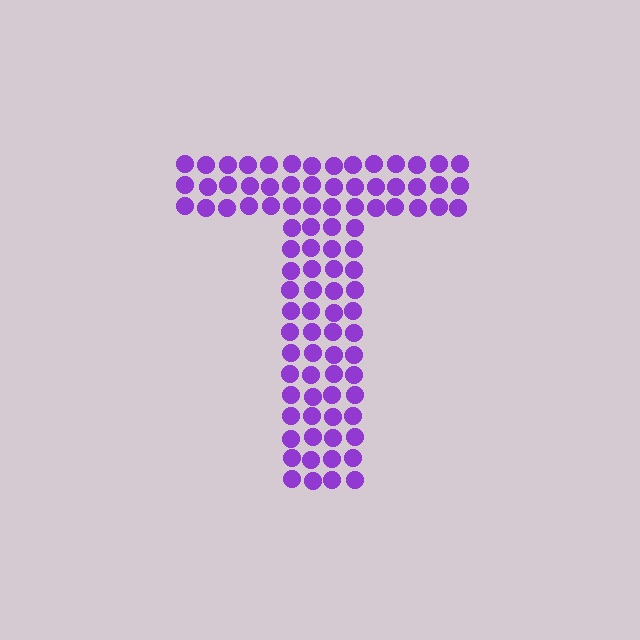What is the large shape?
The large shape is the letter T.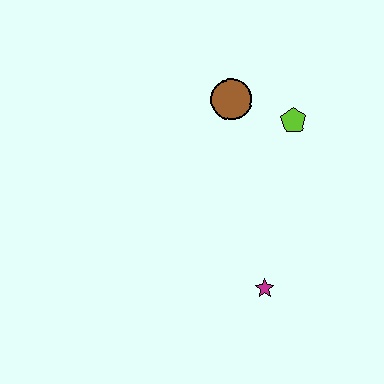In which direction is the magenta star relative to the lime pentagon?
The magenta star is below the lime pentagon.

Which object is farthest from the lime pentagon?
The magenta star is farthest from the lime pentagon.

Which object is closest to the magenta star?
The lime pentagon is closest to the magenta star.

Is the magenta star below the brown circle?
Yes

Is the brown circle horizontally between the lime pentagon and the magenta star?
No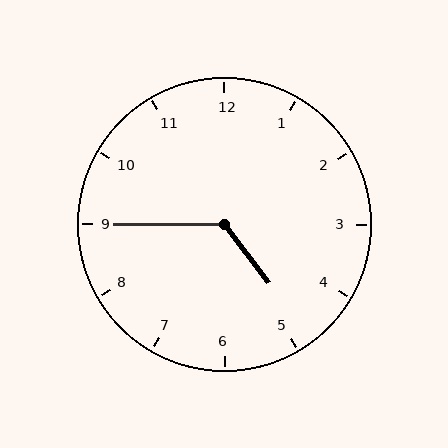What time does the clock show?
4:45.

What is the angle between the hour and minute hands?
Approximately 128 degrees.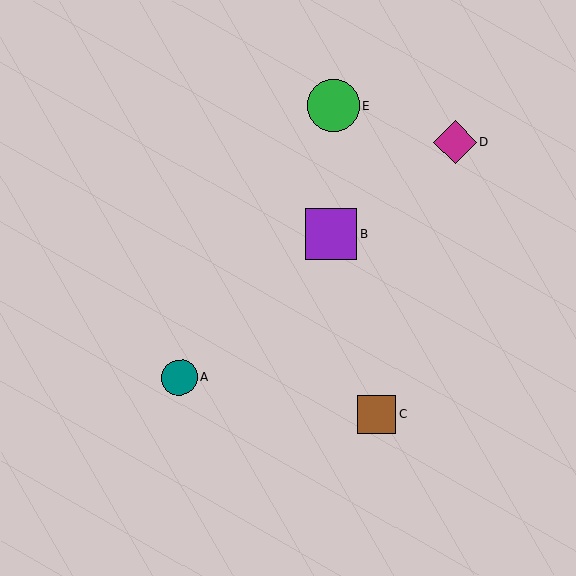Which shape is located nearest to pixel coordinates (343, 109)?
The green circle (labeled E) at (334, 106) is nearest to that location.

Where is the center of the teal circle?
The center of the teal circle is at (180, 377).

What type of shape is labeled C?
Shape C is a brown square.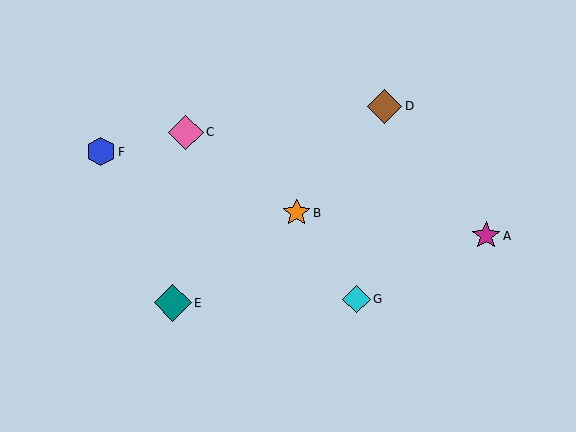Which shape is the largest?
The teal diamond (labeled E) is the largest.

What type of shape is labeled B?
Shape B is an orange star.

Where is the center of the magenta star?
The center of the magenta star is at (486, 236).